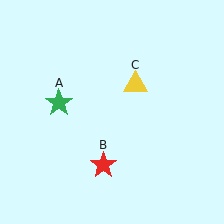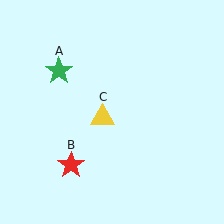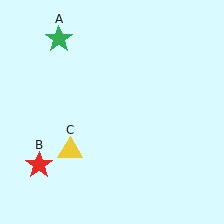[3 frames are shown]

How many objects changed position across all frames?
3 objects changed position: green star (object A), red star (object B), yellow triangle (object C).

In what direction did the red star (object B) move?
The red star (object B) moved left.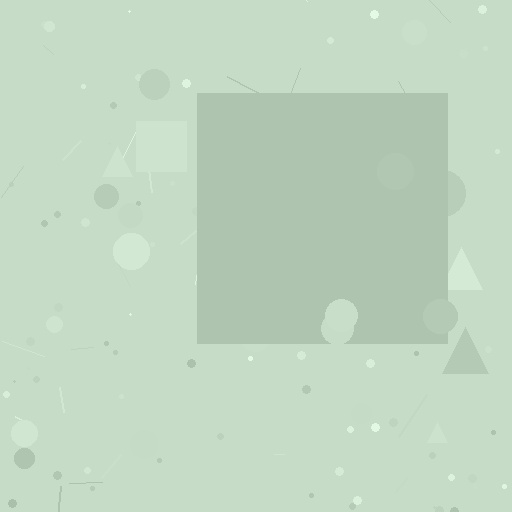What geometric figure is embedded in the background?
A square is embedded in the background.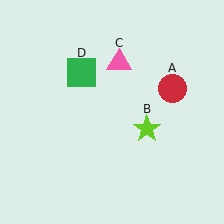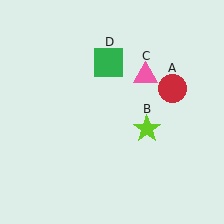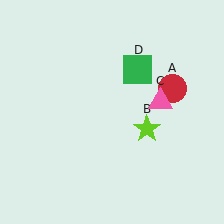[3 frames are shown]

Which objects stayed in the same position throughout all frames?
Red circle (object A) and lime star (object B) remained stationary.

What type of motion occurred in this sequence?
The pink triangle (object C), green square (object D) rotated clockwise around the center of the scene.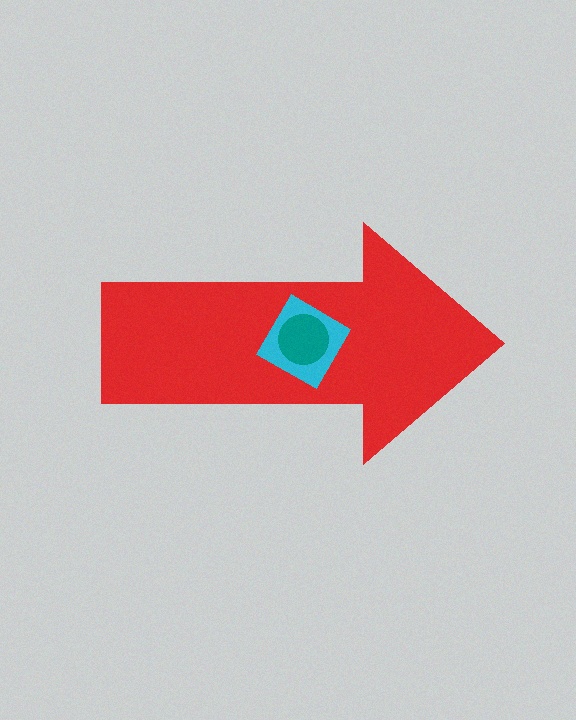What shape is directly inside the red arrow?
The cyan diamond.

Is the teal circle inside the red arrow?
Yes.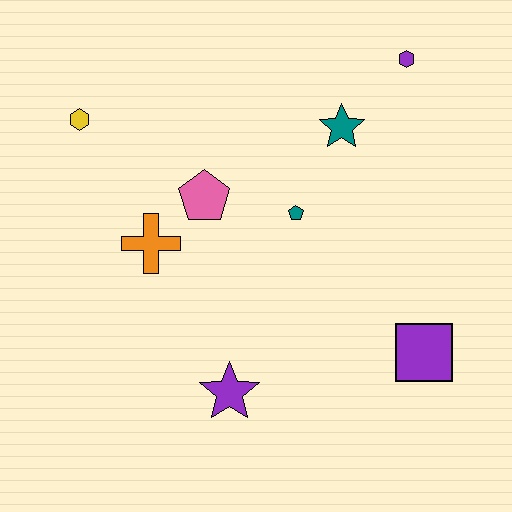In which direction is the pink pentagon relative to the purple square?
The pink pentagon is to the left of the purple square.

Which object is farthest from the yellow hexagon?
The purple square is farthest from the yellow hexagon.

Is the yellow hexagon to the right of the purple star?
No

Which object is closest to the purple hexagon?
The teal star is closest to the purple hexagon.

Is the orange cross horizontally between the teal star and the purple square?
No